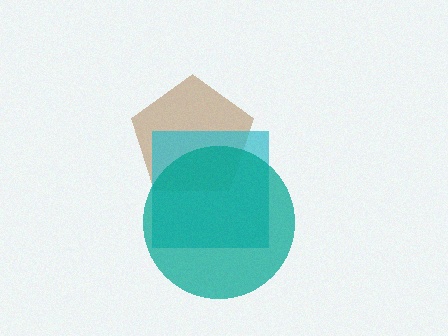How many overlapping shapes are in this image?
There are 3 overlapping shapes in the image.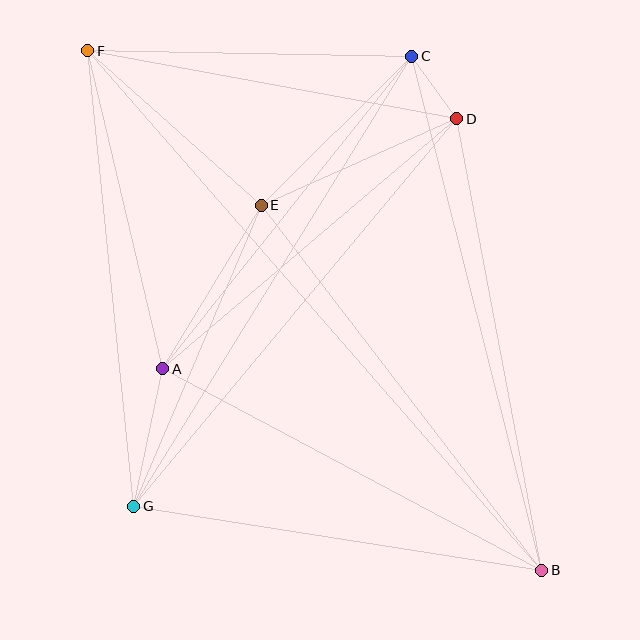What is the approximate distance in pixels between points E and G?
The distance between E and G is approximately 327 pixels.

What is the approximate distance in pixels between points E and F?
The distance between E and F is approximately 233 pixels.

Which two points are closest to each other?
Points C and D are closest to each other.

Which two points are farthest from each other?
Points B and F are farthest from each other.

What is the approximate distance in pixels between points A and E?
The distance between A and E is approximately 191 pixels.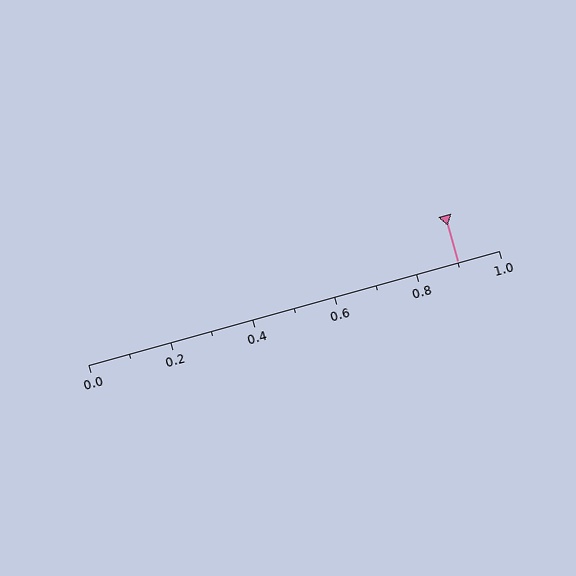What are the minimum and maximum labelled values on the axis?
The axis runs from 0.0 to 1.0.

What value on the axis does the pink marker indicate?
The marker indicates approximately 0.9.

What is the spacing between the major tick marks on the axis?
The major ticks are spaced 0.2 apart.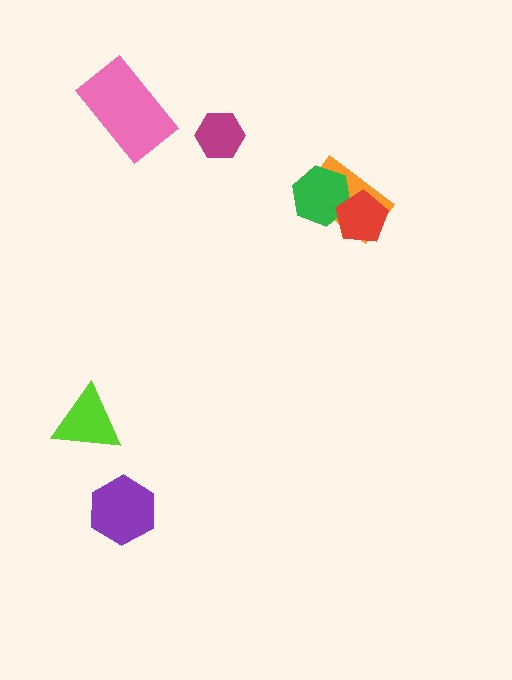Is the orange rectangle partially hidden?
Yes, it is partially covered by another shape.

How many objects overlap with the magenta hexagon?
0 objects overlap with the magenta hexagon.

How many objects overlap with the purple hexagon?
0 objects overlap with the purple hexagon.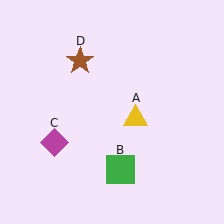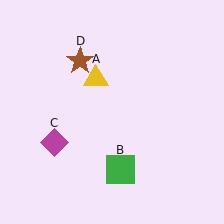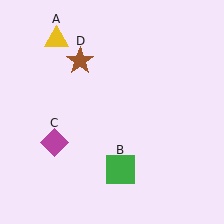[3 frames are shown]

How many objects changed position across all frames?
1 object changed position: yellow triangle (object A).